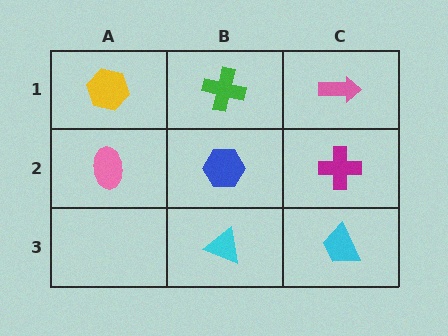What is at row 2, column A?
A pink ellipse.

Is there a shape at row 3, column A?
No, that cell is empty.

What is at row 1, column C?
A pink arrow.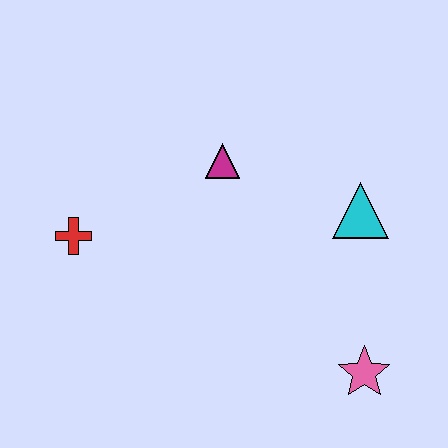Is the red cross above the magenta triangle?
No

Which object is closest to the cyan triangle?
The magenta triangle is closest to the cyan triangle.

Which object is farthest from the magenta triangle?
The pink star is farthest from the magenta triangle.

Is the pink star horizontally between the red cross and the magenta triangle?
No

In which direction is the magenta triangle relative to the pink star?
The magenta triangle is above the pink star.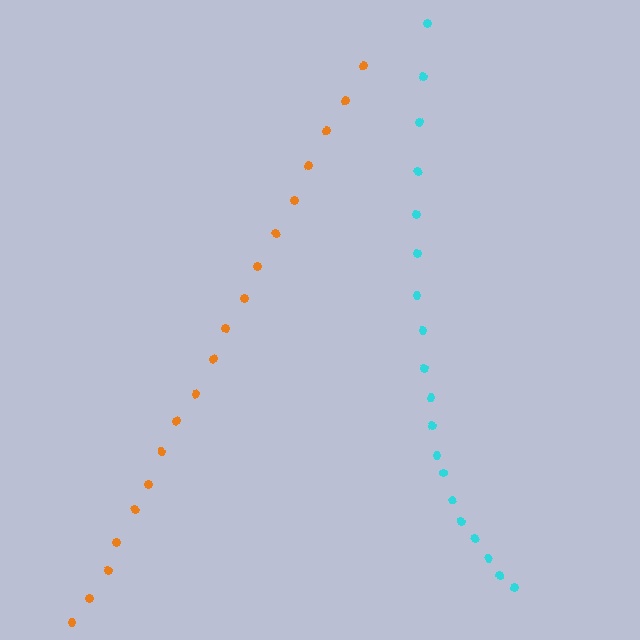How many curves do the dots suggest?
There are 2 distinct paths.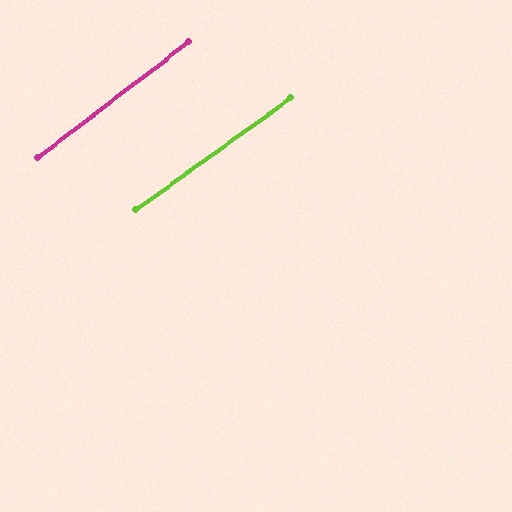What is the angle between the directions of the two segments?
Approximately 2 degrees.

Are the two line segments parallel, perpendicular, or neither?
Parallel — their directions differ by only 1.7°.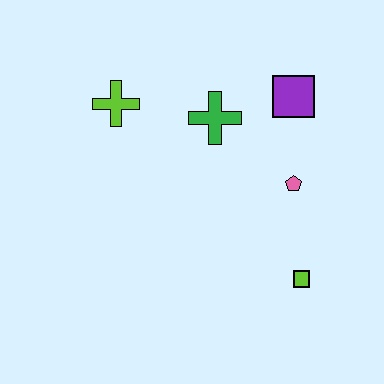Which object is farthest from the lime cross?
The lime square is farthest from the lime cross.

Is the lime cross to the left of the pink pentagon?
Yes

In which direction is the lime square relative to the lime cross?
The lime square is to the right of the lime cross.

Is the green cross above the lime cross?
No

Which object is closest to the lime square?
The pink pentagon is closest to the lime square.